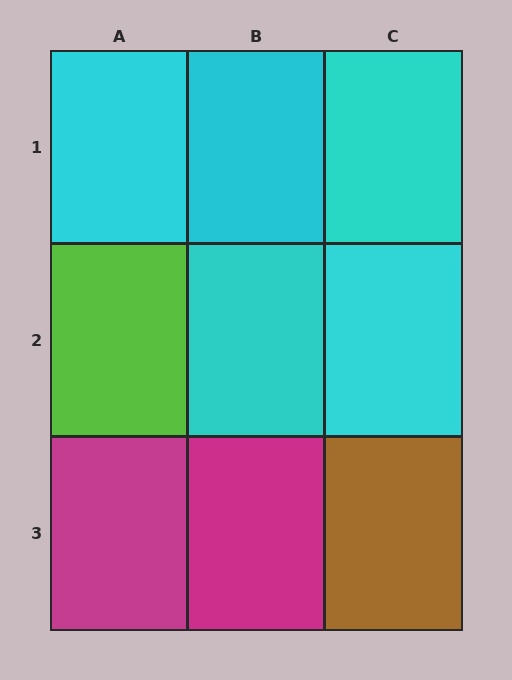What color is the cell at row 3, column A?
Magenta.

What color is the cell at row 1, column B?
Cyan.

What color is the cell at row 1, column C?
Cyan.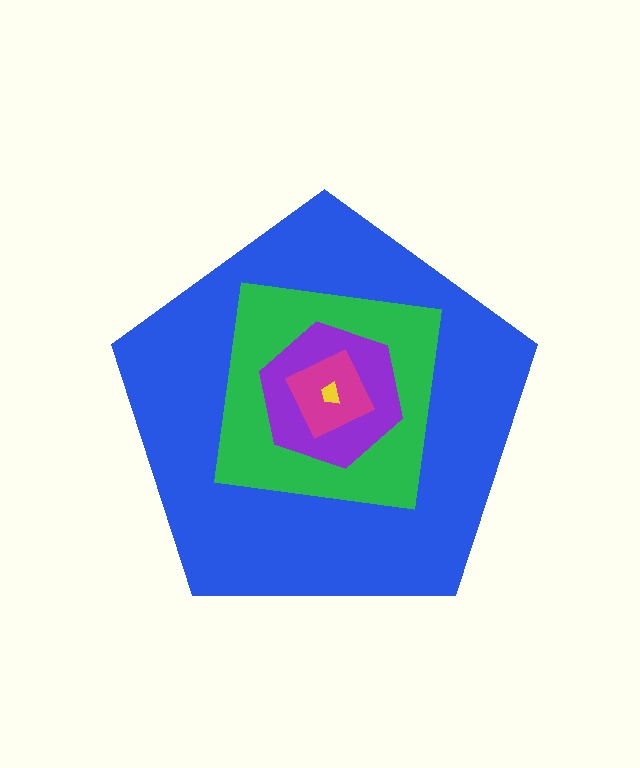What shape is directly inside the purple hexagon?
The magenta diamond.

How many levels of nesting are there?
5.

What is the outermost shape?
The blue pentagon.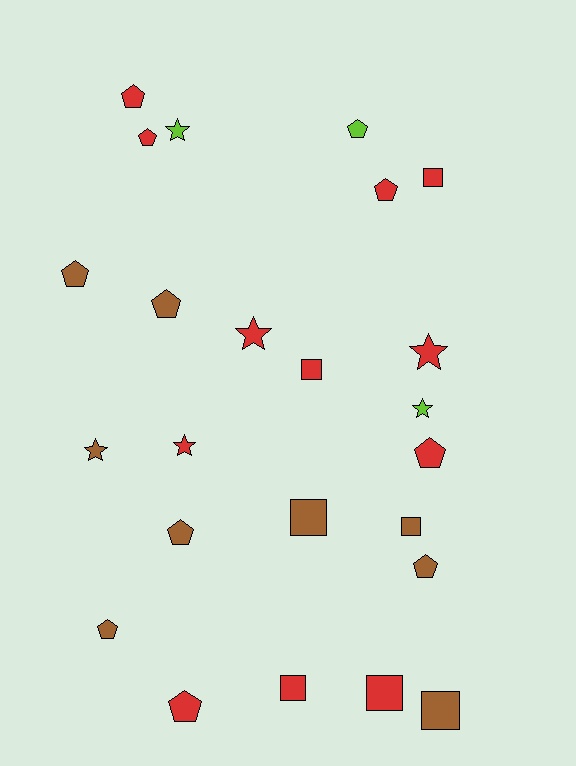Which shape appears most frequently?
Pentagon, with 11 objects.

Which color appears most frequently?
Red, with 12 objects.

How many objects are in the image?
There are 24 objects.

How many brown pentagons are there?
There are 5 brown pentagons.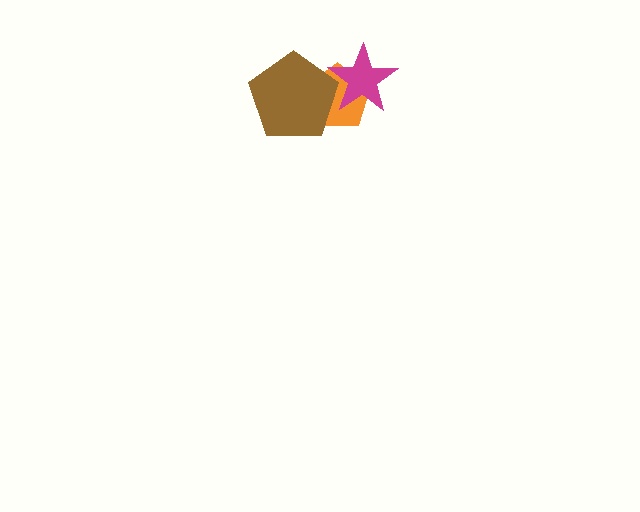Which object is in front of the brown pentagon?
The magenta star is in front of the brown pentagon.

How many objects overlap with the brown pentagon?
2 objects overlap with the brown pentagon.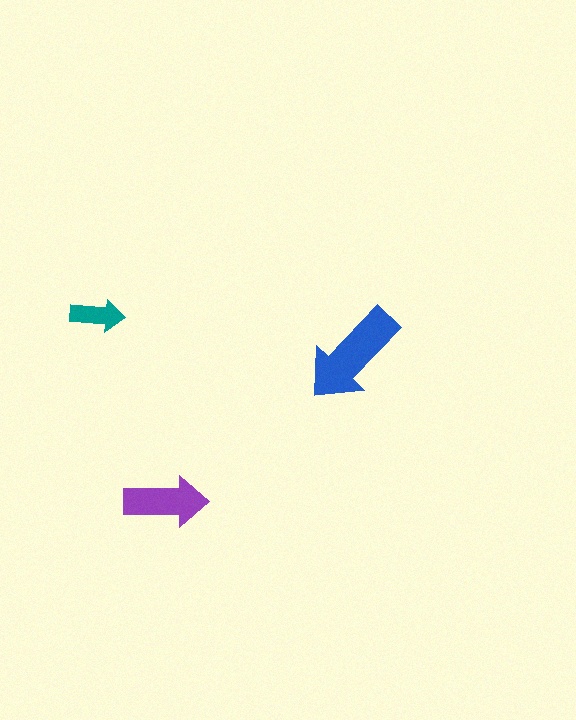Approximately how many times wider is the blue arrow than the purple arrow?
About 1.5 times wider.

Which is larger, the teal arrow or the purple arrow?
The purple one.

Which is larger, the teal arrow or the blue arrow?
The blue one.